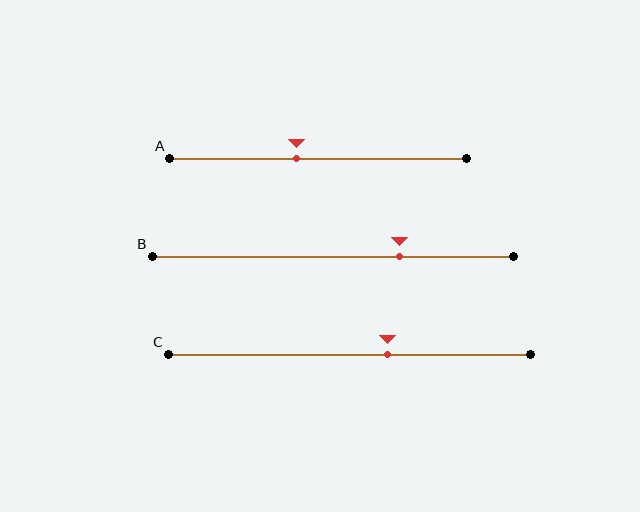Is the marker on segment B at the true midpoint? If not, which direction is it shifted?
No, the marker on segment B is shifted to the right by about 18% of the segment length.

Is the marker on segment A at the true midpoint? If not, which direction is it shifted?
No, the marker on segment A is shifted to the left by about 7% of the segment length.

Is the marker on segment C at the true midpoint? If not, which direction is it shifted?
No, the marker on segment C is shifted to the right by about 11% of the segment length.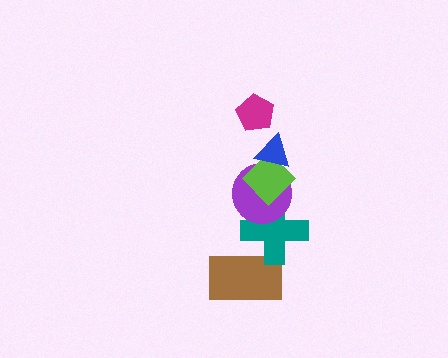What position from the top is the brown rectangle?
The brown rectangle is 6th from the top.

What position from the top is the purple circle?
The purple circle is 4th from the top.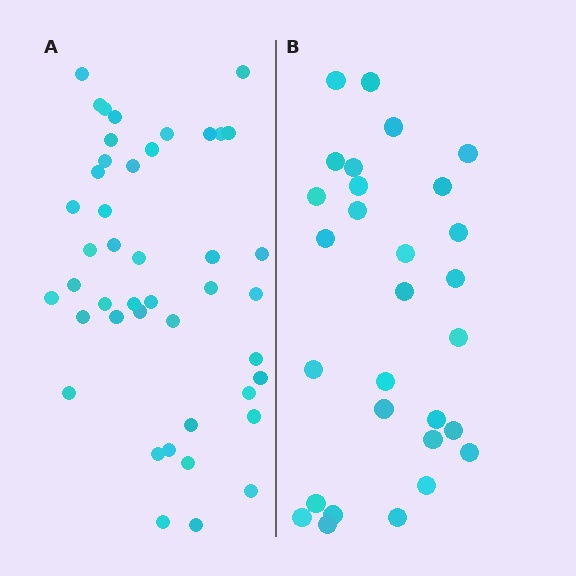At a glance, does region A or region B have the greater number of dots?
Region A (the left region) has more dots.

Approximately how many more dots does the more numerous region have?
Region A has approximately 15 more dots than region B.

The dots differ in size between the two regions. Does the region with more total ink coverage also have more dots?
No. Region B has more total ink coverage because its dots are larger, but region A actually contains more individual dots. Total area can be misleading — the number of items is what matters here.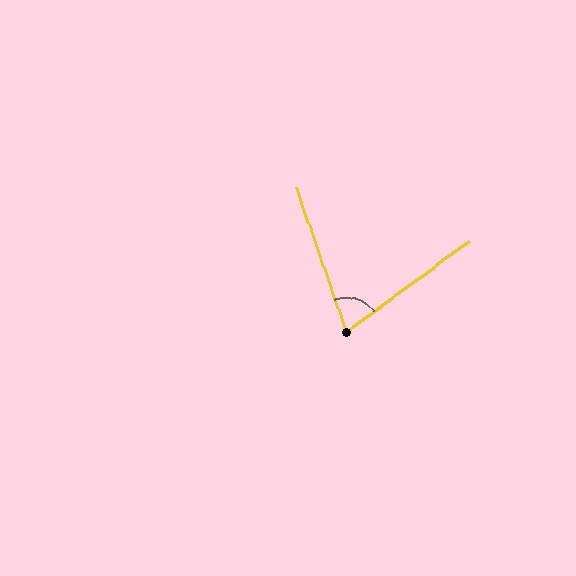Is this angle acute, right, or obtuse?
It is acute.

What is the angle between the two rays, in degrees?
Approximately 73 degrees.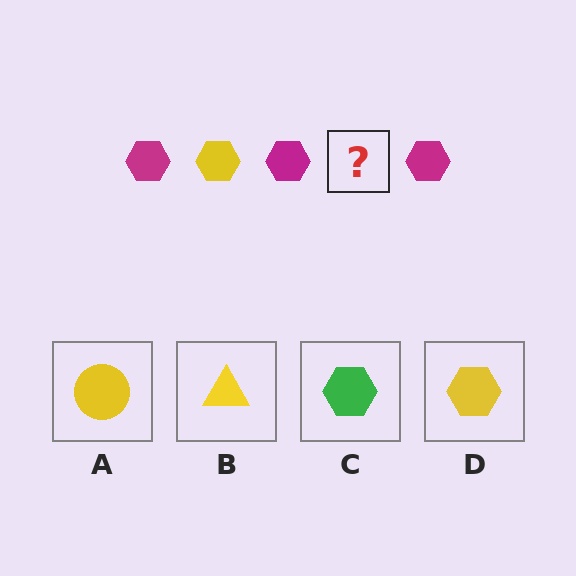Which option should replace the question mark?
Option D.